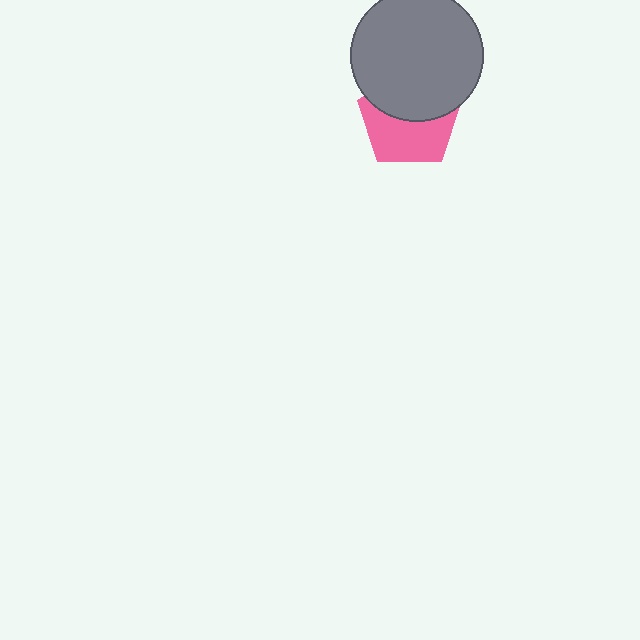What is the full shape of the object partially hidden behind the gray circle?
The partially hidden object is a pink pentagon.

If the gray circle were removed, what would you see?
You would see the complete pink pentagon.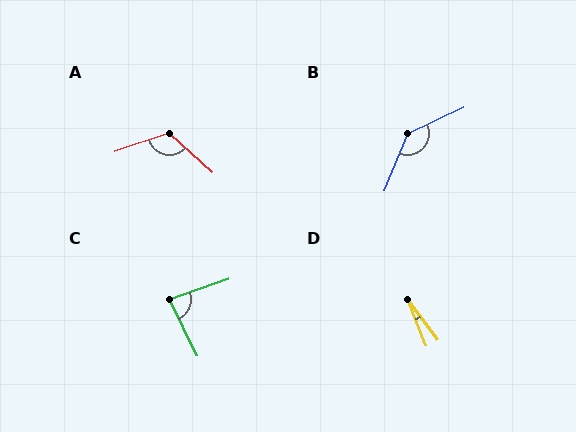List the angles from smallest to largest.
D (15°), C (83°), A (118°), B (137°).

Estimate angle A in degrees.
Approximately 118 degrees.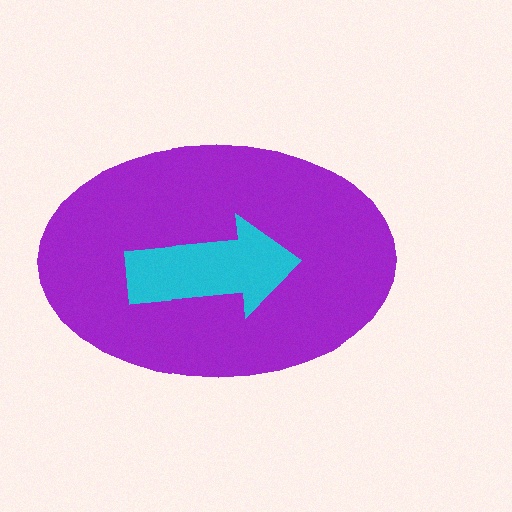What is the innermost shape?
The cyan arrow.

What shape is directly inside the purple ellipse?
The cyan arrow.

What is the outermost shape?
The purple ellipse.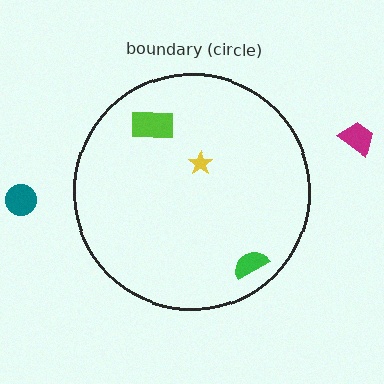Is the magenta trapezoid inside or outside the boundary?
Outside.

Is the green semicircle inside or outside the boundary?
Inside.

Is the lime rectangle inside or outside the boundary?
Inside.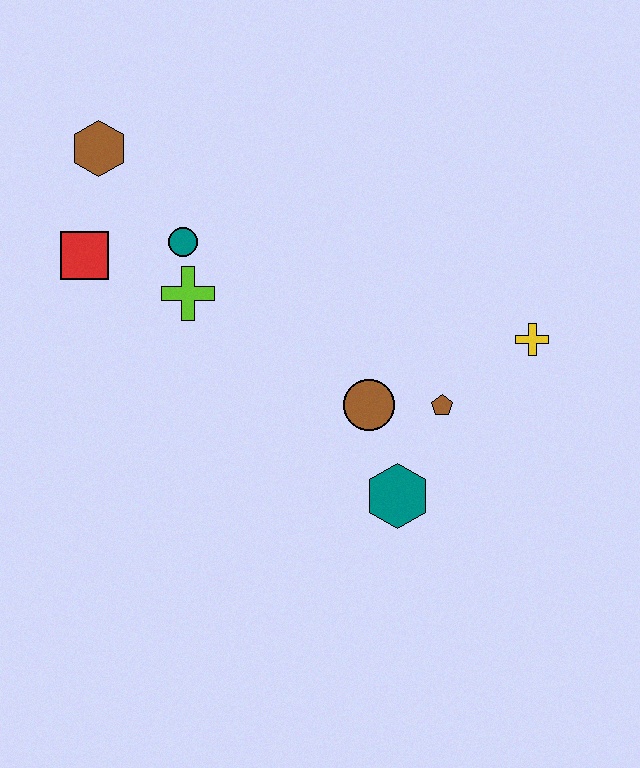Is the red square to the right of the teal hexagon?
No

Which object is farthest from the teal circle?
The yellow cross is farthest from the teal circle.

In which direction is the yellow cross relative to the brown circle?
The yellow cross is to the right of the brown circle.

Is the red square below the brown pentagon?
No